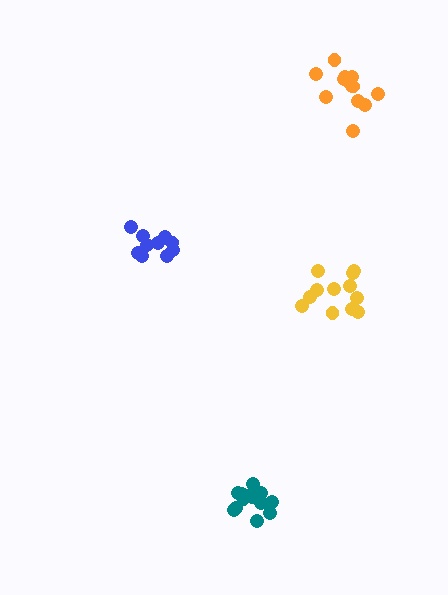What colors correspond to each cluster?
The clusters are colored: teal, orange, yellow, blue.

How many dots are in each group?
Group 1: 15 dots, Group 2: 14 dots, Group 3: 12 dots, Group 4: 10 dots (51 total).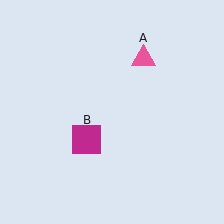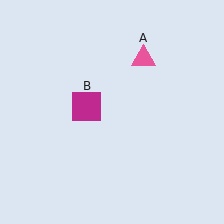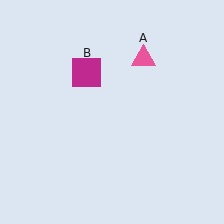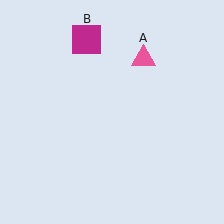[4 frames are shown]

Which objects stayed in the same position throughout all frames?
Pink triangle (object A) remained stationary.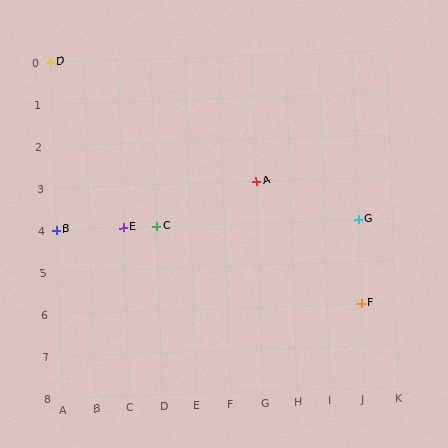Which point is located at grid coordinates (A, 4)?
Point B is at (A, 4).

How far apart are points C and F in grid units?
Points C and F are 6 columns and 2 rows apart (about 6.3 grid units diagonally).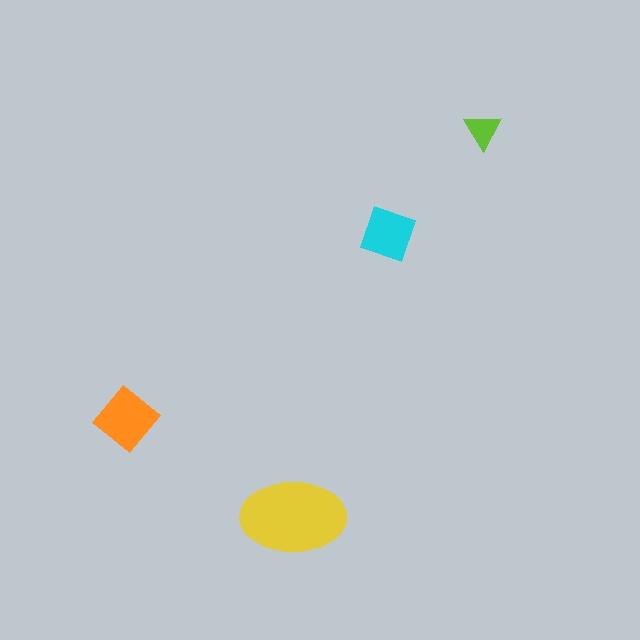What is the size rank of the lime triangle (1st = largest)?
4th.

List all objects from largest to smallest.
The yellow ellipse, the orange diamond, the cyan diamond, the lime triangle.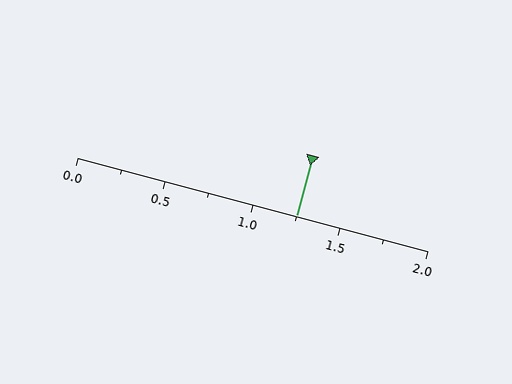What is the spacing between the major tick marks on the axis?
The major ticks are spaced 0.5 apart.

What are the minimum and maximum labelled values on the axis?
The axis runs from 0.0 to 2.0.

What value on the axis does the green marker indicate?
The marker indicates approximately 1.25.